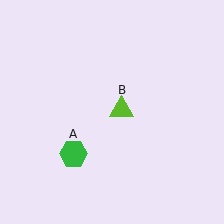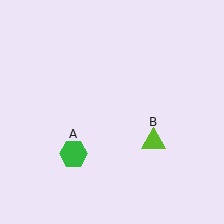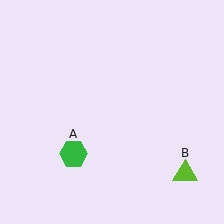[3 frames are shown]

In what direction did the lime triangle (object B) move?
The lime triangle (object B) moved down and to the right.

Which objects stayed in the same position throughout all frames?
Green hexagon (object A) remained stationary.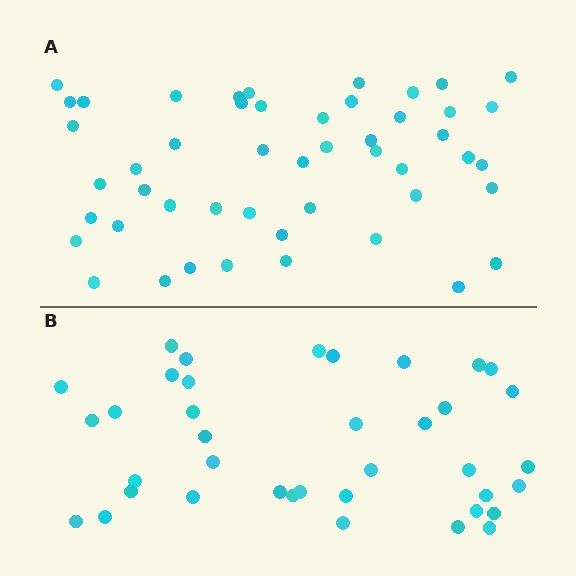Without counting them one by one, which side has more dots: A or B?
Region A (the top region) has more dots.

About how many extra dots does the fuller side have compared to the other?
Region A has roughly 12 or so more dots than region B.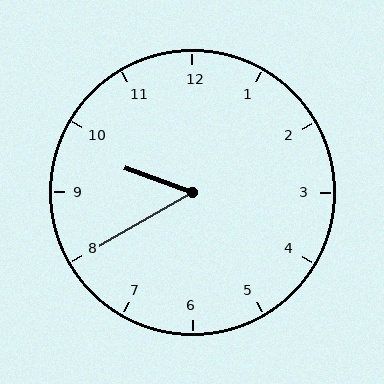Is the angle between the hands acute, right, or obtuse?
It is acute.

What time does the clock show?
9:40.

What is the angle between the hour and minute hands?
Approximately 50 degrees.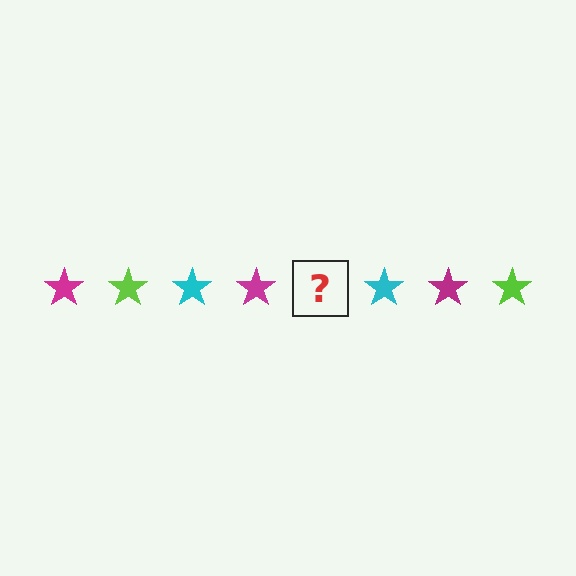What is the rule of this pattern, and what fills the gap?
The rule is that the pattern cycles through magenta, lime, cyan stars. The gap should be filled with a lime star.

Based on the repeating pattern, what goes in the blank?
The blank should be a lime star.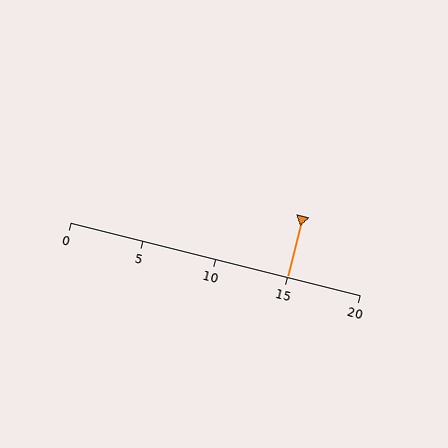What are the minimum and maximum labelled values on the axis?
The axis runs from 0 to 20.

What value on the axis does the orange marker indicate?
The marker indicates approximately 15.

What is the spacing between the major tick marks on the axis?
The major ticks are spaced 5 apart.